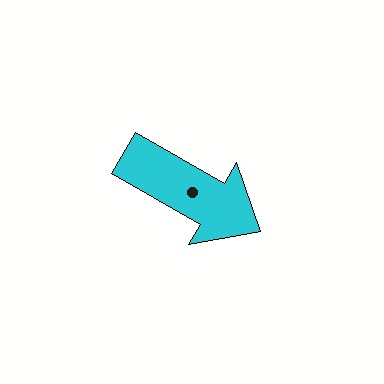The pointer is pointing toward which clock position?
Roughly 4 o'clock.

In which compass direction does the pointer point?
Southeast.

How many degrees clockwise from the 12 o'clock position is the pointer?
Approximately 120 degrees.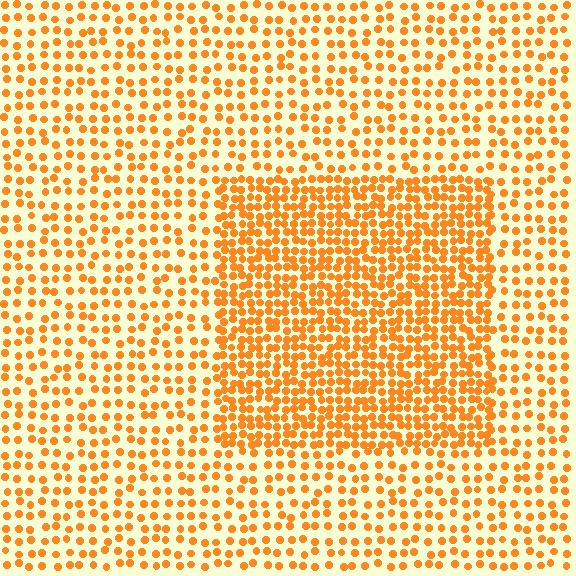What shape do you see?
I see a rectangle.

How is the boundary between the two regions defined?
The boundary is defined by a change in element density (approximately 2.0x ratio). All elements are the same color, size, and shape.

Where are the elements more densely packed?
The elements are more densely packed inside the rectangle boundary.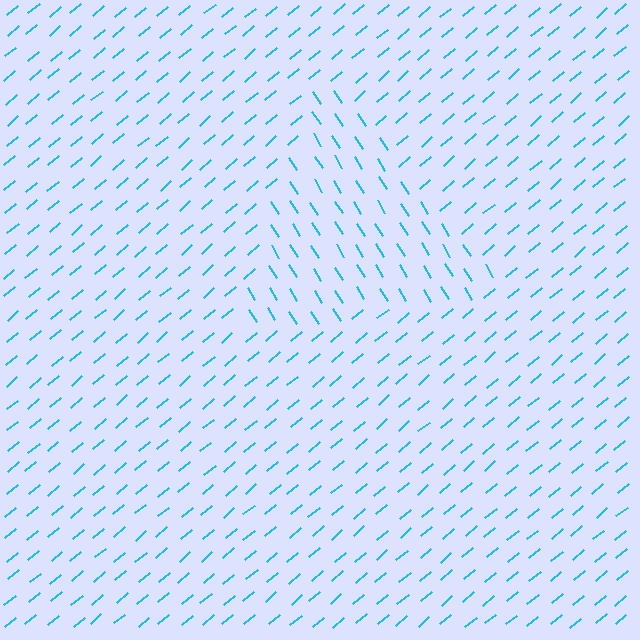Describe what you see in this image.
The image is filled with small cyan line segments. A triangle region in the image has lines oriented differently from the surrounding lines, creating a visible texture boundary.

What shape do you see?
I see a triangle.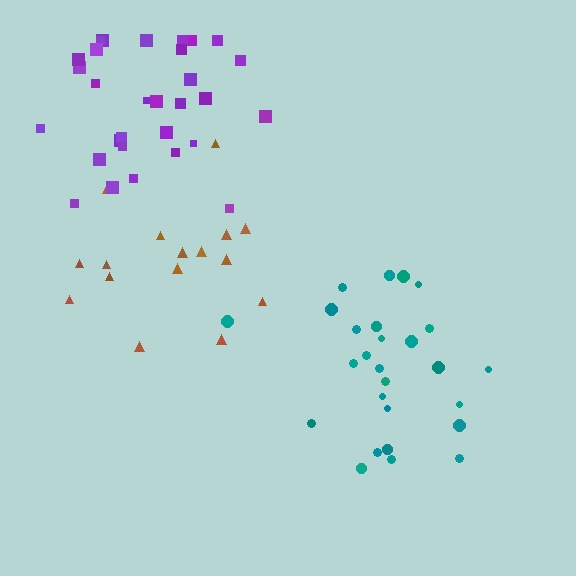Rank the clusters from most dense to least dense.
teal, purple, brown.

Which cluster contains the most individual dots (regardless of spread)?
Purple (30).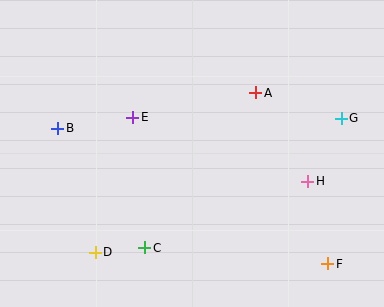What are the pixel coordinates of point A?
Point A is at (256, 93).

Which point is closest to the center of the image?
Point E at (133, 117) is closest to the center.